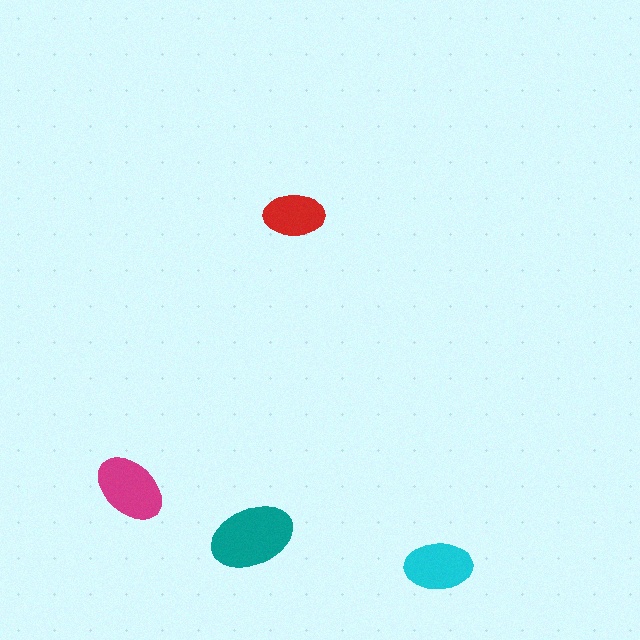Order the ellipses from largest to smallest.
the teal one, the magenta one, the cyan one, the red one.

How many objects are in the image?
There are 4 objects in the image.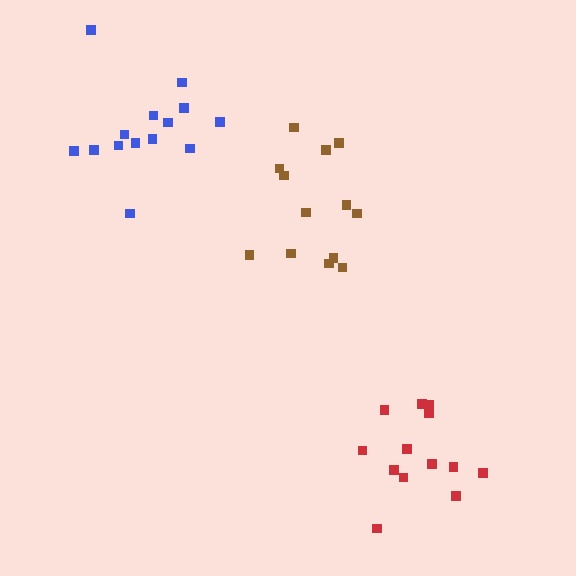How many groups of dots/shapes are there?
There are 3 groups.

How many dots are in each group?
Group 1: 14 dots, Group 2: 13 dots, Group 3: 13 dots (40 total).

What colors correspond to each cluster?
The clusters are colored: blue, brown, red.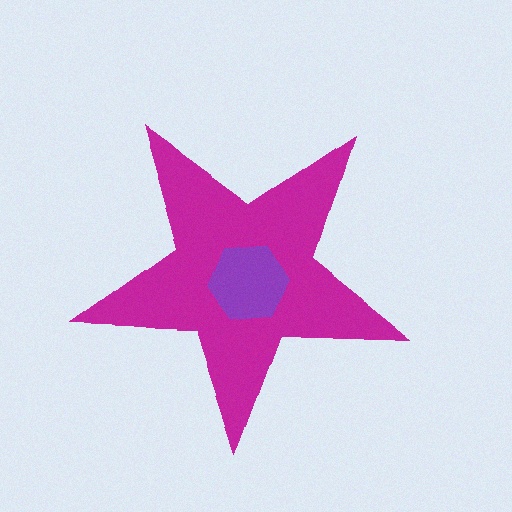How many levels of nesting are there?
2.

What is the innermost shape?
The purple hexagon.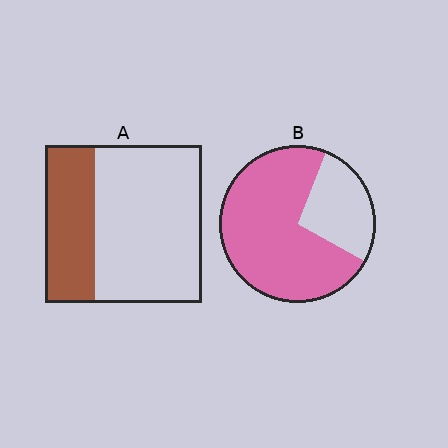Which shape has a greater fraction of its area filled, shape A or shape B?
Shape B.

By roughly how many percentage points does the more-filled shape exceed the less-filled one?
By roughly 40 percentage points (B over A).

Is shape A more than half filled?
No.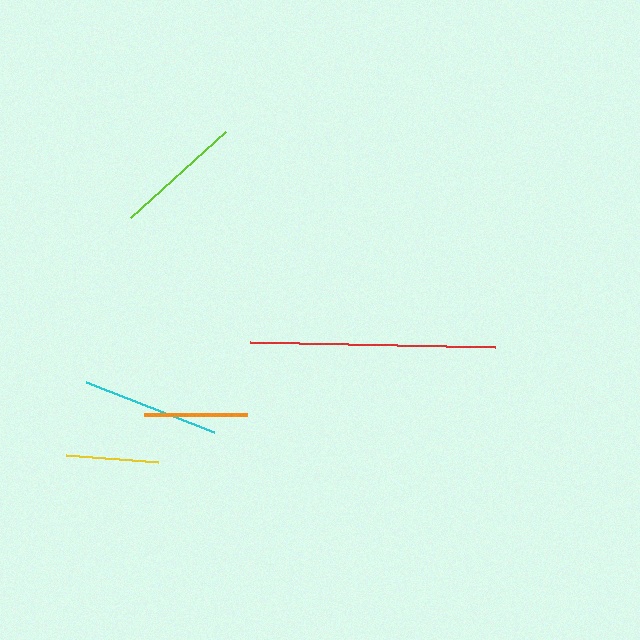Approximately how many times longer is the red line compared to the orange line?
The red line is approximately 2.4 times the length of the orange line.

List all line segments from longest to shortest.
From longest to shortest: red, cyan, lime, orange, yellow.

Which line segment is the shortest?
The yellow line is the shortest at approximately 93 pixels.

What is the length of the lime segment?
The lime segment is approximately 128 pixels long.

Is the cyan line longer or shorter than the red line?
The red line is longer than the cyan line.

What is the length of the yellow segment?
The yellow segment is approximately 93 pixels long.